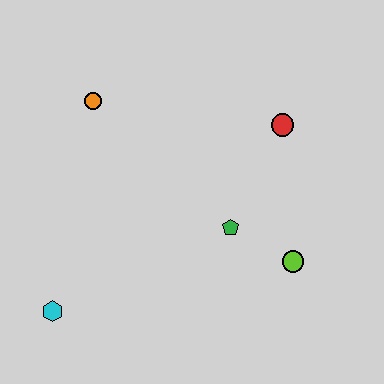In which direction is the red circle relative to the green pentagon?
The red circle is above the green pentagon.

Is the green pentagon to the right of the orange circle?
Yes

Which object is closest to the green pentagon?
The lime circle is closest to the green pentagon.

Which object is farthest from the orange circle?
The lime circle is farthest from the orange circle.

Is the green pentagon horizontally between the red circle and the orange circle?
Yes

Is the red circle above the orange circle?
No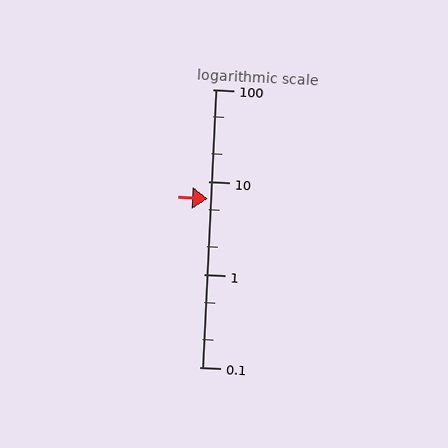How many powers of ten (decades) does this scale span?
The scale spans 3 decades, from 0.1 to 100.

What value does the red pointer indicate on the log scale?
The pointer indicates approximately 6.6.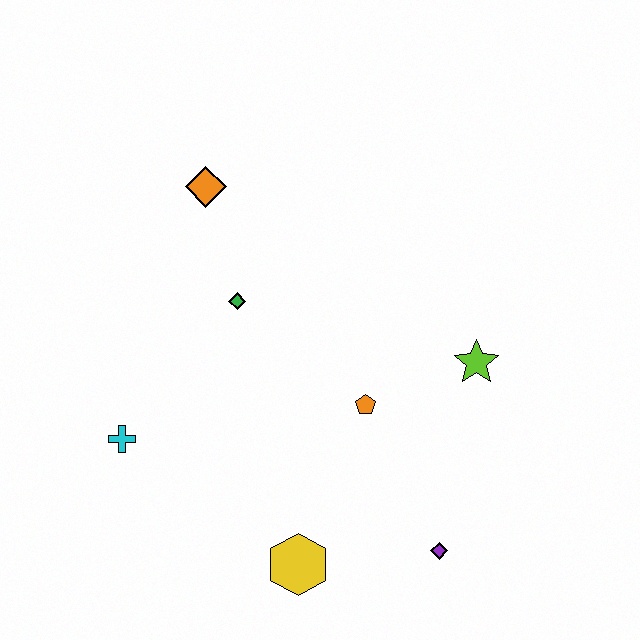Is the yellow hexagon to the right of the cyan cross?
Yes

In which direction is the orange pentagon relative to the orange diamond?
The orange pentagon is below the orange diamond.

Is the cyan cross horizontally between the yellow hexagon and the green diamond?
No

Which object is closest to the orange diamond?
The green diamond is closest to the orange diamond.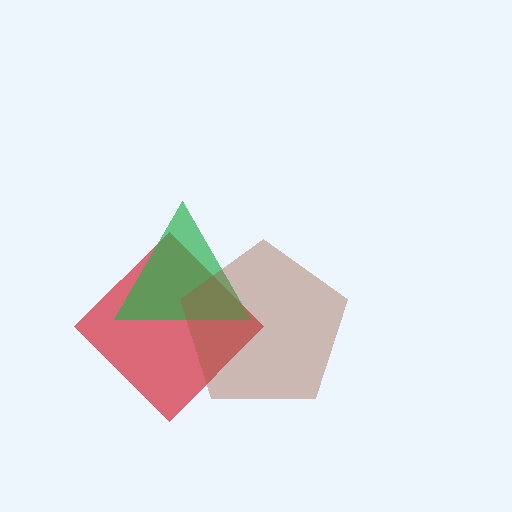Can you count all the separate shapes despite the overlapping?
Yes, there are 3 separate shapes.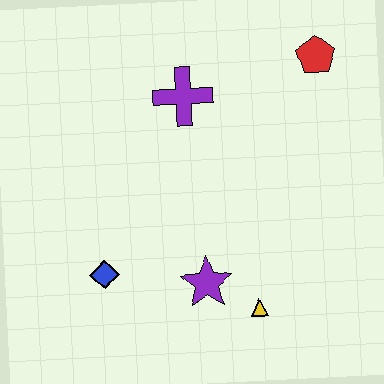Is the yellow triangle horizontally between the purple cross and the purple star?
No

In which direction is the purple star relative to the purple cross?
The purple star is below the purple cross.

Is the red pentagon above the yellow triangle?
Yes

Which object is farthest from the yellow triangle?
The red pentagon is farthest from the yellow triangle.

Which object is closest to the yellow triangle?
The purple star is closest to the yellow triangle.